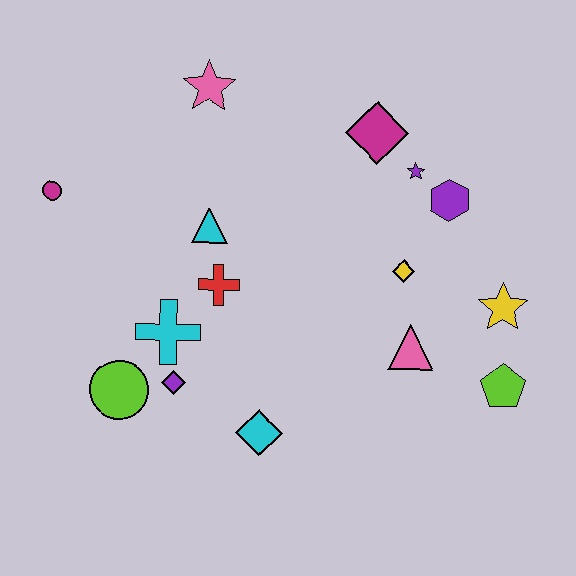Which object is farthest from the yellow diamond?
The magenta circle is farthest from the yellow diamond.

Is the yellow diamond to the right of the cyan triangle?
Yes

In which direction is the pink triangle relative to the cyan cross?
The pink triangle is to the right of the cyan cross.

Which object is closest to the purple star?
The purple hexagon is closest to the purple star.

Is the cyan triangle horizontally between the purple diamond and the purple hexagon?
Yes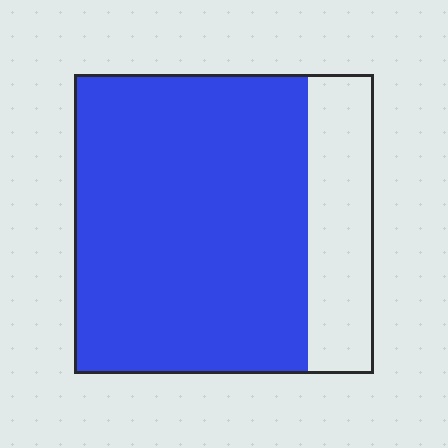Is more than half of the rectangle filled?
Yes.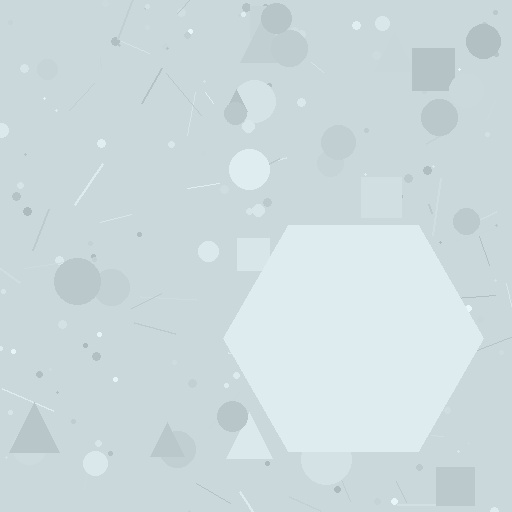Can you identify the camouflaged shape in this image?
The camouflaged shape is a hexagon.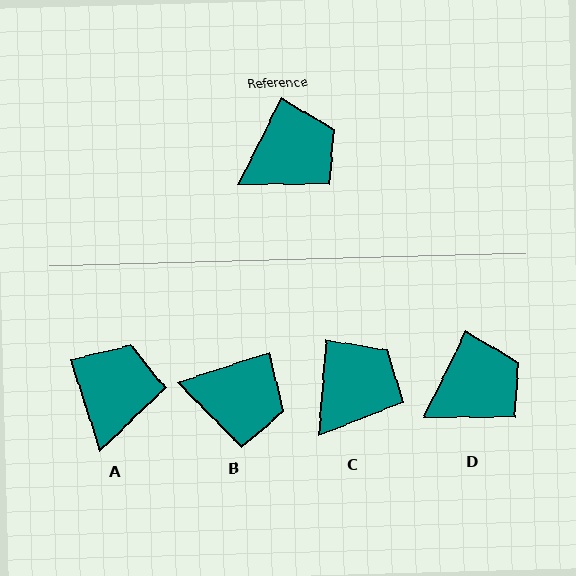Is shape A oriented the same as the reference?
No, it is off by about 44 degrees.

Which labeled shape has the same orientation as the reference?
D.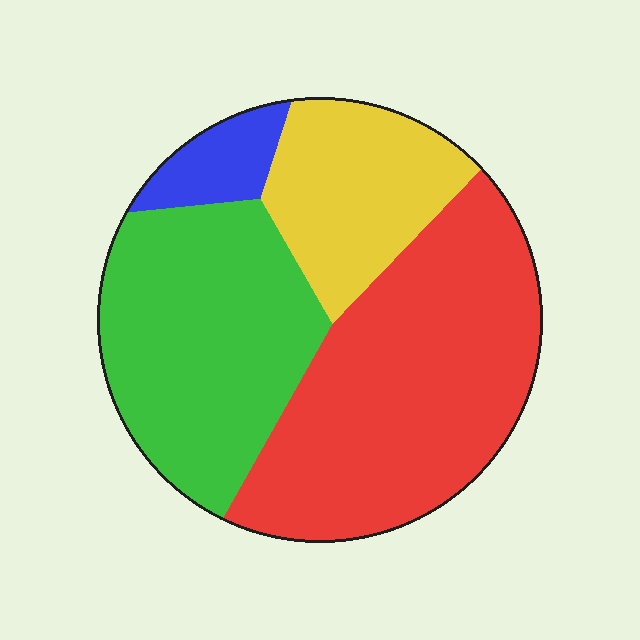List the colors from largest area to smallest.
From largest to smallest: red, green, yellow, blue.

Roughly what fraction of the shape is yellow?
Yellow covers around 20% of the shape.